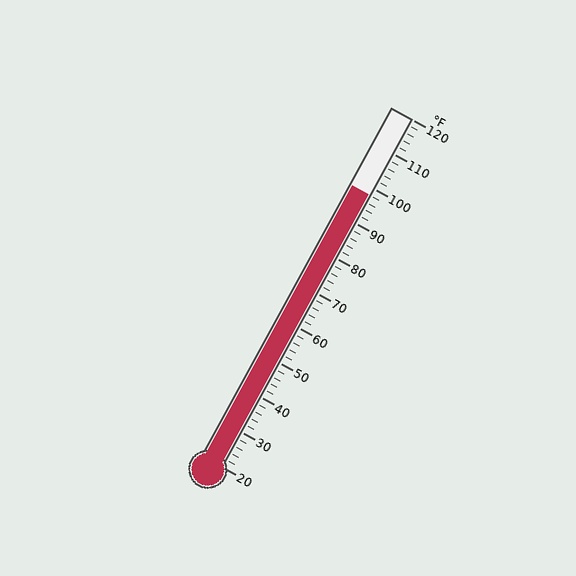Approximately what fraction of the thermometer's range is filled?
The thermometer is filled to approximately 80% of its range.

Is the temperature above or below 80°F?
The temperature is above 80°F.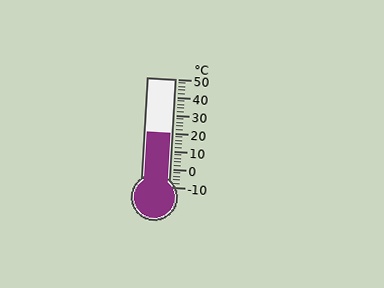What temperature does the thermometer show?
The thermometer shows approximately 20°C.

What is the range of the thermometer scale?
The thermometer scale ranges from -10°C to 50°C.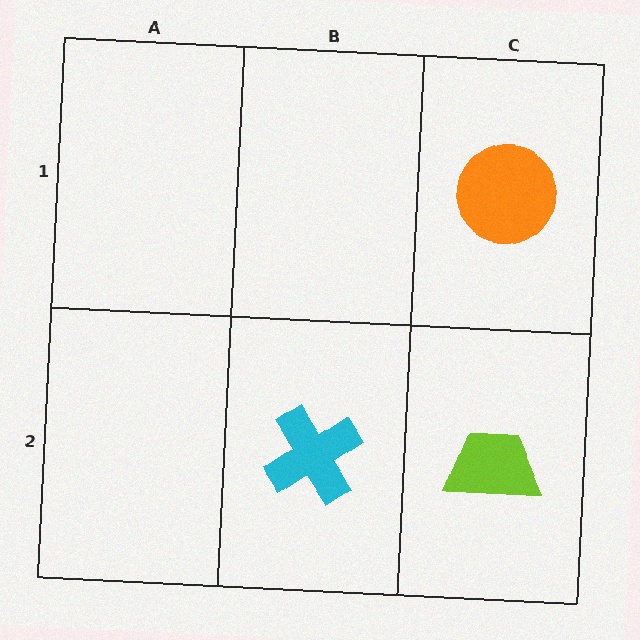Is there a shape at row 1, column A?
No, that cell is empty.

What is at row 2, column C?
A lime trapezoid.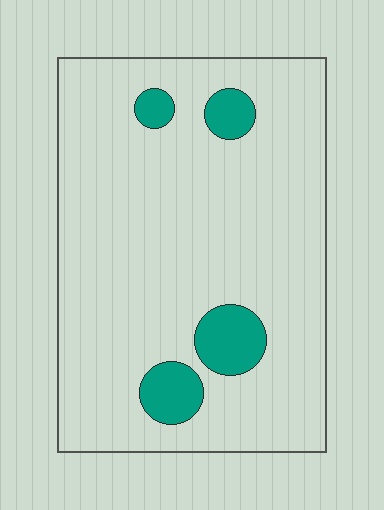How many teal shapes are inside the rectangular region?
4.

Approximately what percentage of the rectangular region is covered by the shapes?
Approximately 10%.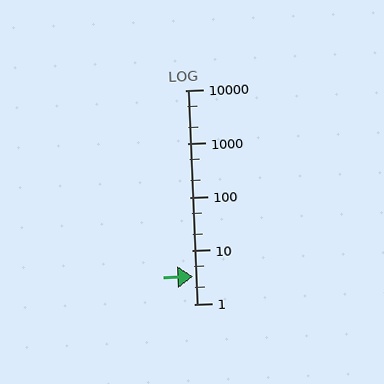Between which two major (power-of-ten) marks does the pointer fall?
The pointer is between 1 and 10.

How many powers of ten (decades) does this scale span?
The scale spans 4 decades, from 1 to 10000.